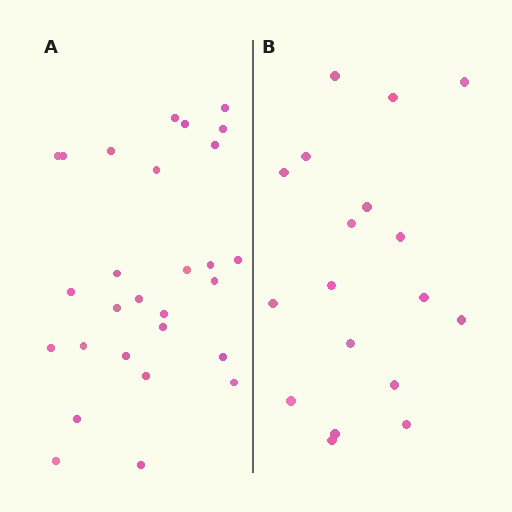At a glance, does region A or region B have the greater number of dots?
Region A (the left region) has more dots.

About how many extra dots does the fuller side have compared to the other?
Region A has roughly 10 or so more dots than region B.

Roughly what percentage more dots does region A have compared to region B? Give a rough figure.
About 55% more.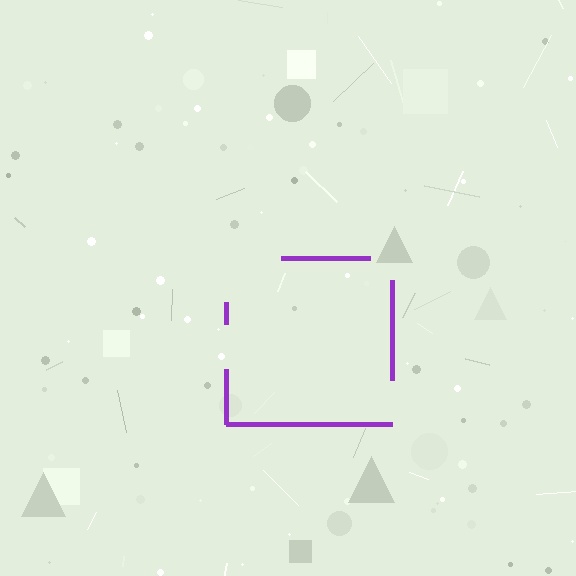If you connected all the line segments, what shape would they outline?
They would outline a square.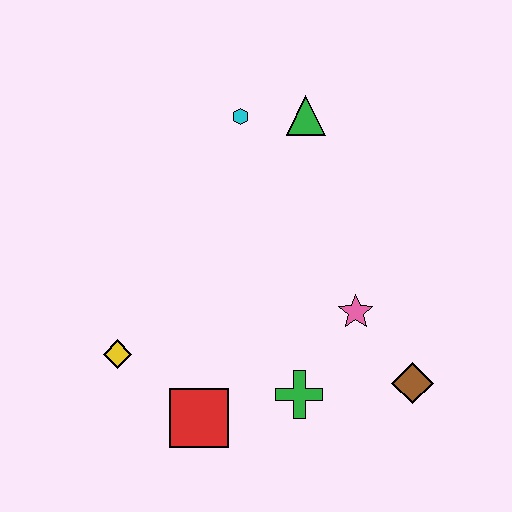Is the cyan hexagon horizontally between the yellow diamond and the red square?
No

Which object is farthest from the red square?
The green triangle is farthest from the red square.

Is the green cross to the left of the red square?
No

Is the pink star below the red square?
No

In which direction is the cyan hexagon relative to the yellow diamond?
The cyan hexagon is above the yellow diamond.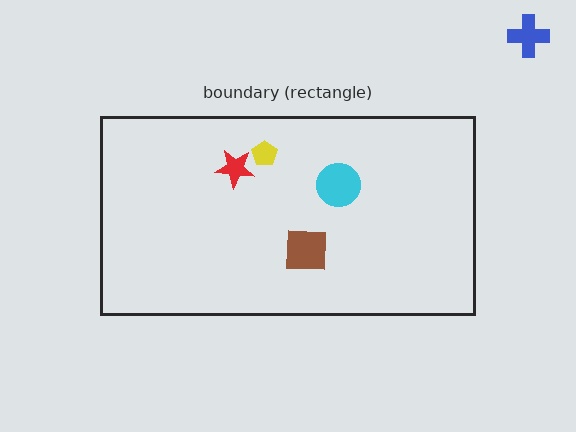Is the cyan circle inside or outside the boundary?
Inside.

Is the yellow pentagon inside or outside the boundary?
Inside.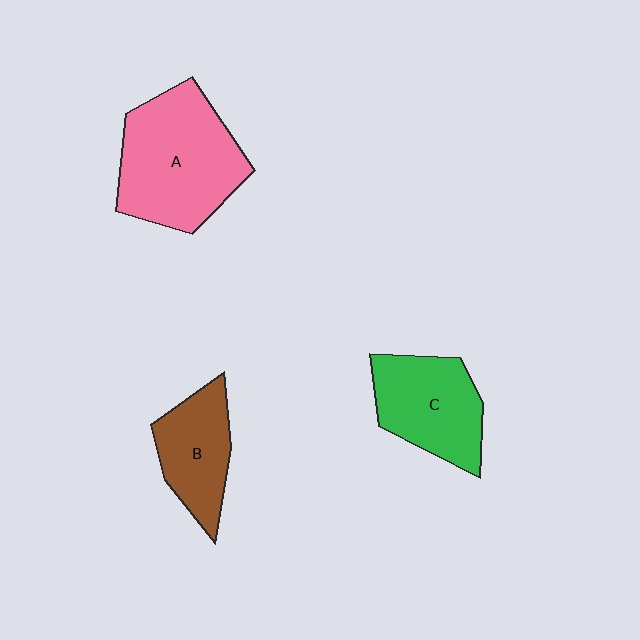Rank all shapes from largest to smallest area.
From largest to smallest: A (pink), C (green), B (brown).